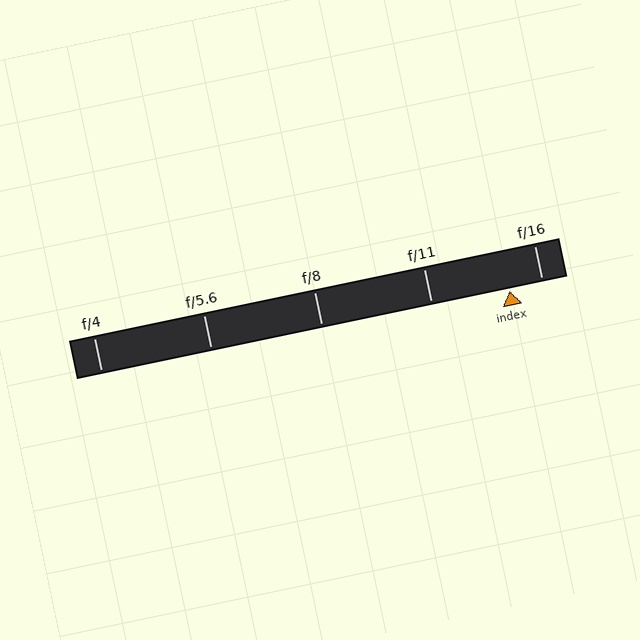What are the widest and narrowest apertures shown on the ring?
The widest aperture shown is f/4 and the narrowest is f/16.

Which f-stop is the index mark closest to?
The index mark is closest to f/16.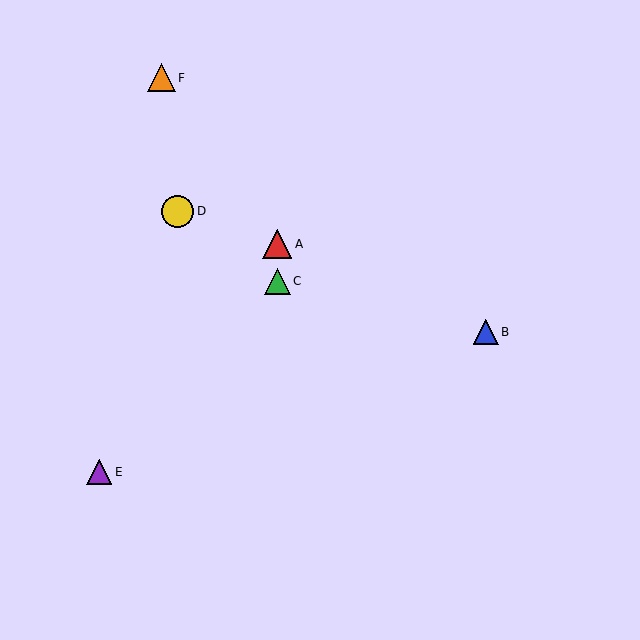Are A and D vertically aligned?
No, A is at x≈277 and D is at x≈177.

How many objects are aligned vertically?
2 objects (A, C) are aligned vertically.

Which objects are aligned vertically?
Objects A, C are aligned vertically.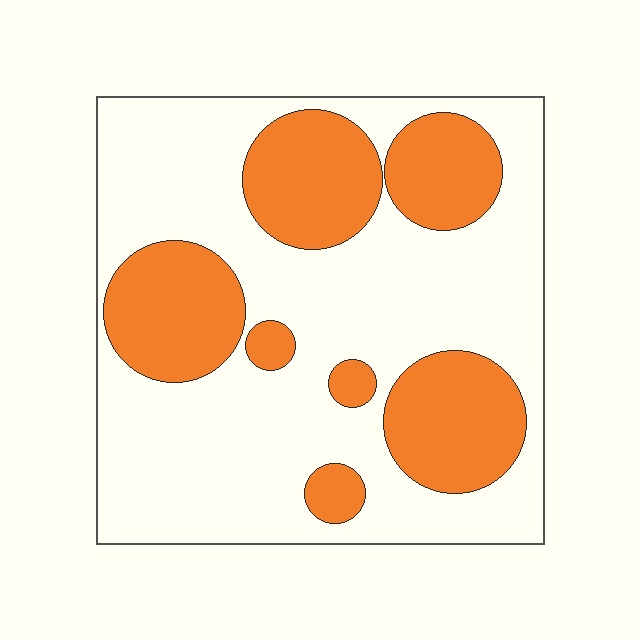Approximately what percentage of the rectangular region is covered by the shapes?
Approximately 35%.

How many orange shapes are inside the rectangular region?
7.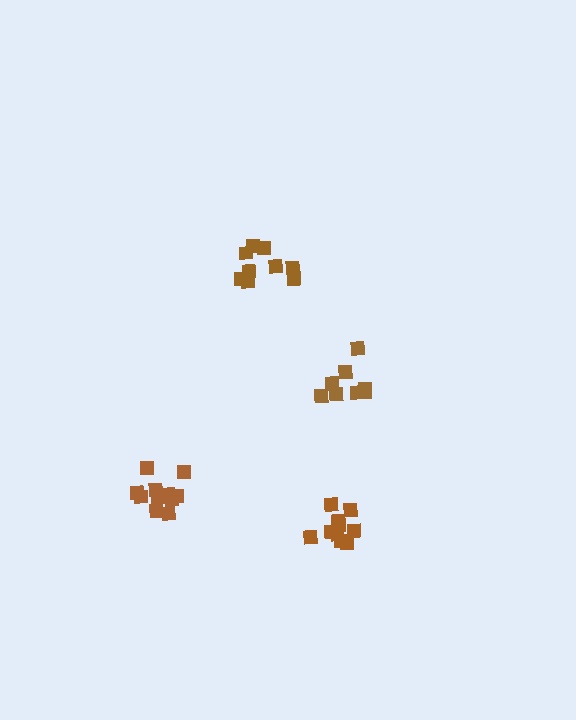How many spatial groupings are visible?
There are 4 spatial groupings.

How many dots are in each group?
Group 1: 10 dots, Group 2: 9 dots, Group 3: 8 dots, Group 4: 11 dots (38 total).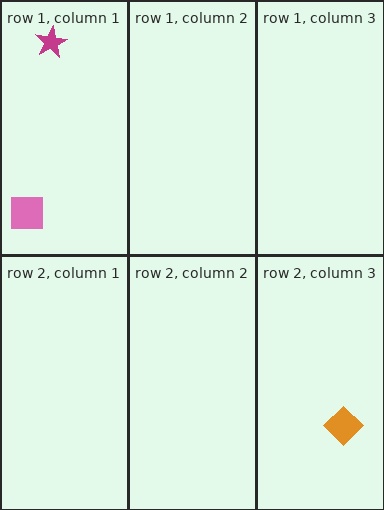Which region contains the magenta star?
The row 1, column 1 region.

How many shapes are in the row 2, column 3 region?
1.